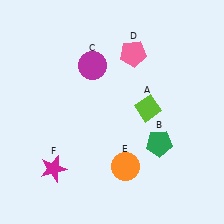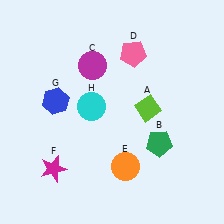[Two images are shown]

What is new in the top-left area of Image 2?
A blue hexagon (G) was added in the top-left area of Image 2.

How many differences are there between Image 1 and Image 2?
There are 2 differences between the two images.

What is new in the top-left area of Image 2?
A cyan circle (H) was added in the top-left area of Image 2.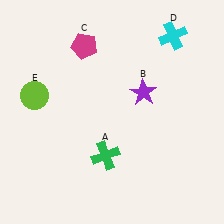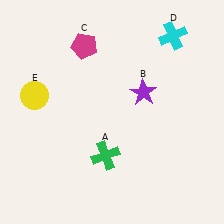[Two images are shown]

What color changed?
The circle (E) changed from lime in Image 1 to yellow in Image 2.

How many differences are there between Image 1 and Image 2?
There is 1 difference between the two images.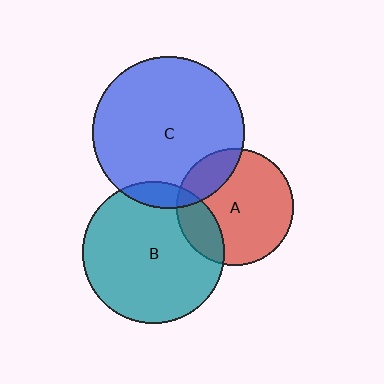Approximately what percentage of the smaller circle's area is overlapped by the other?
Approximately 20%.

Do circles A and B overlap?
Yes.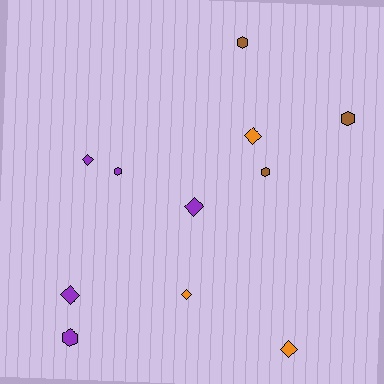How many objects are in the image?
There are 11 objects.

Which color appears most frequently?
Purple, with 5 objects.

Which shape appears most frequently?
Diamond, with 6 objects.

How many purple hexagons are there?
There are 2 purple hexagons.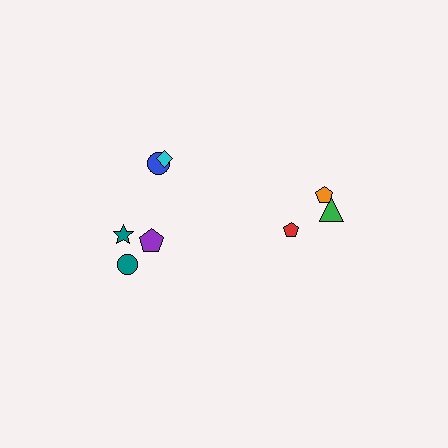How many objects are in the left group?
There are 5 objects.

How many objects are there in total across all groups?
There are 8 objects.